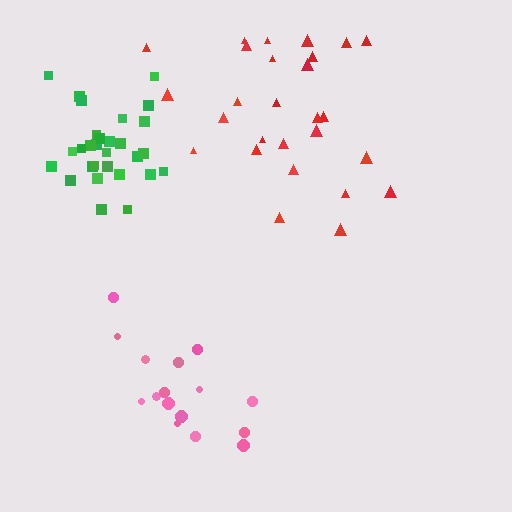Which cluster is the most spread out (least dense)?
Red.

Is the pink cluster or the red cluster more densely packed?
Pink.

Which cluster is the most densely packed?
Green.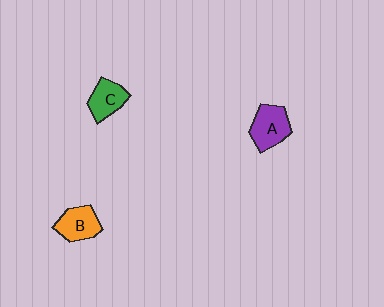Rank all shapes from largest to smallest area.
From largest to smallest: A (purple), B (orange), C (green).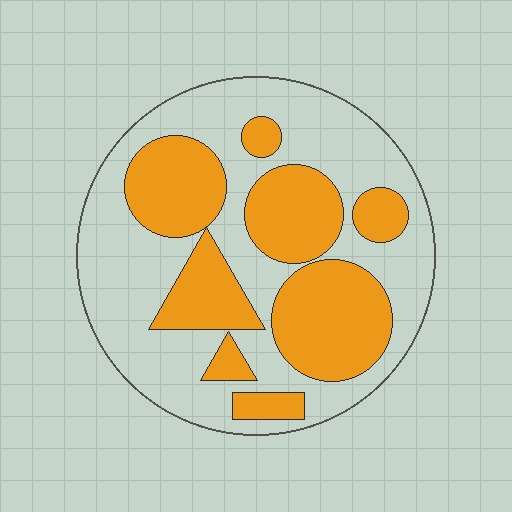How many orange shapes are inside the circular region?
8.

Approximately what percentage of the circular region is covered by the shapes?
Approximately 40%.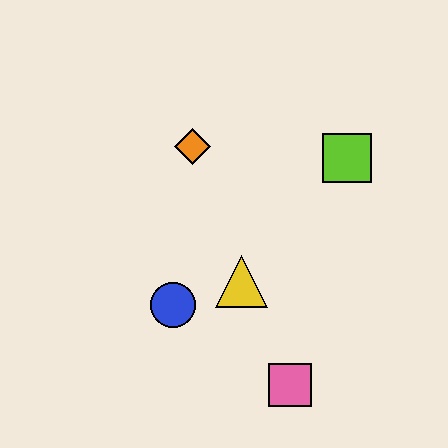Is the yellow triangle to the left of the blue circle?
No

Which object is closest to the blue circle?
The yellow triangle is closest to the blue circle.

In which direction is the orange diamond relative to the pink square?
The orange diamond is above the pink square.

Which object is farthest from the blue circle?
The lime square is farthest from the blue circle.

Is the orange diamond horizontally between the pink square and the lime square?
No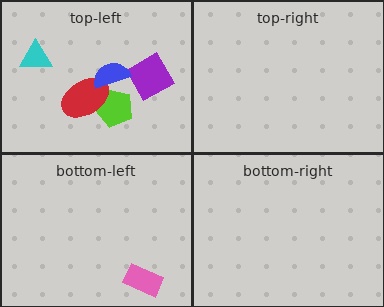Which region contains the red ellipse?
The top-left region.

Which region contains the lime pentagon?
The top-left region.